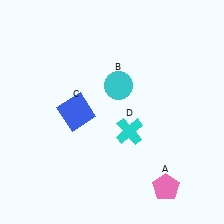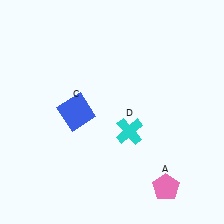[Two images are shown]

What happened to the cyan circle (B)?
The cyan circle (B) was removed in Image 2. It was in the top-right area of Image 1.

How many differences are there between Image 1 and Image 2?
There is 1 difference between the two images.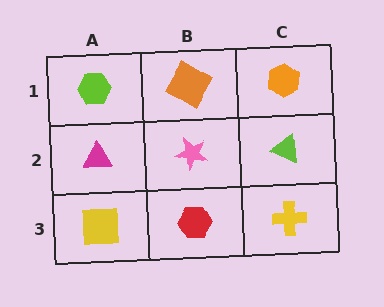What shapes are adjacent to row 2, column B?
An orange diamond (row 1, column B), a red hexagon (row 3, column B), a magenta triangle (row 2, column A), a lime triangle (row 2, column C).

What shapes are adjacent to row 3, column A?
A magenta triangle (row 2, column A), a red hexagon (row 3, column B).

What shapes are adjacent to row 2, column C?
An orange hexagon (row 1, column C), a yellow cross (row 3, column C), a pink star (row 2, column B).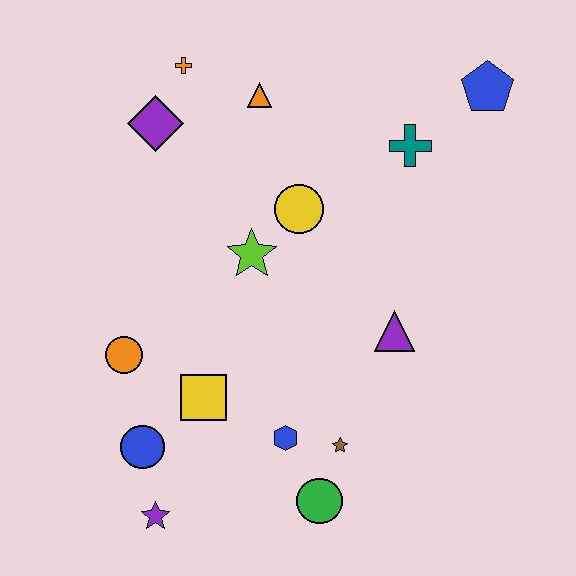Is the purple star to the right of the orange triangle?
No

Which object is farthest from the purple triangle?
The orange cross is farthest from the purple triangle.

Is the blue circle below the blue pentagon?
Yes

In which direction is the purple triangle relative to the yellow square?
The purple triangle is to the right of the yellow square.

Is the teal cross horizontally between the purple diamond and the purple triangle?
No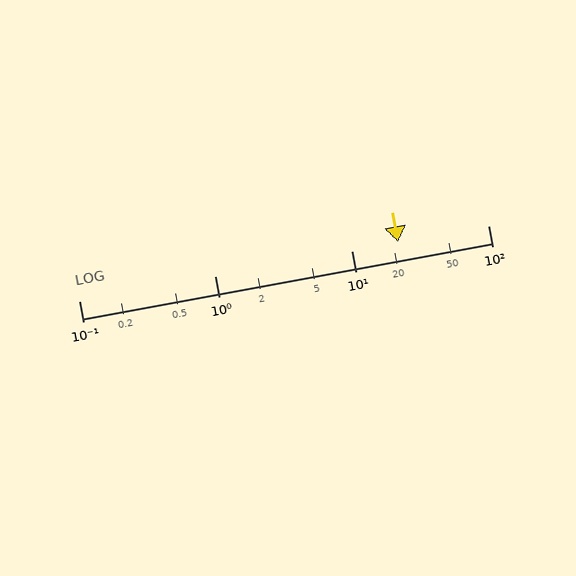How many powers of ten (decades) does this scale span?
The scale spans 3 decades, from 0.1 to 100.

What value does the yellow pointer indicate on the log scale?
The pointer indicates approximately 22.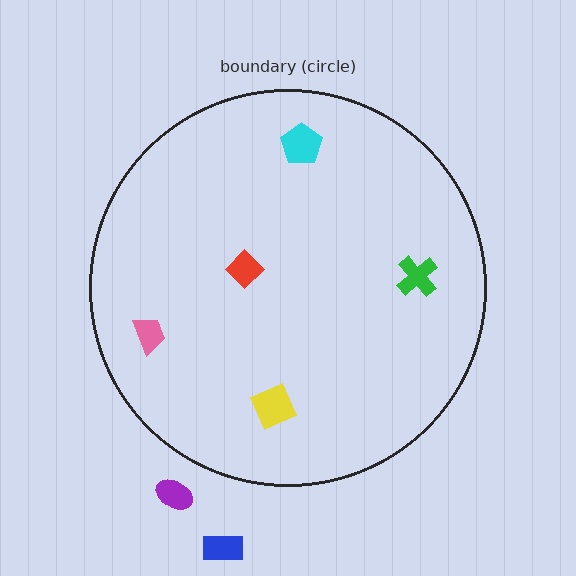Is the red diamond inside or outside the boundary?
Inside.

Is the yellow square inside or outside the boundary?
Inside.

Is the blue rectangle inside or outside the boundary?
Outside.